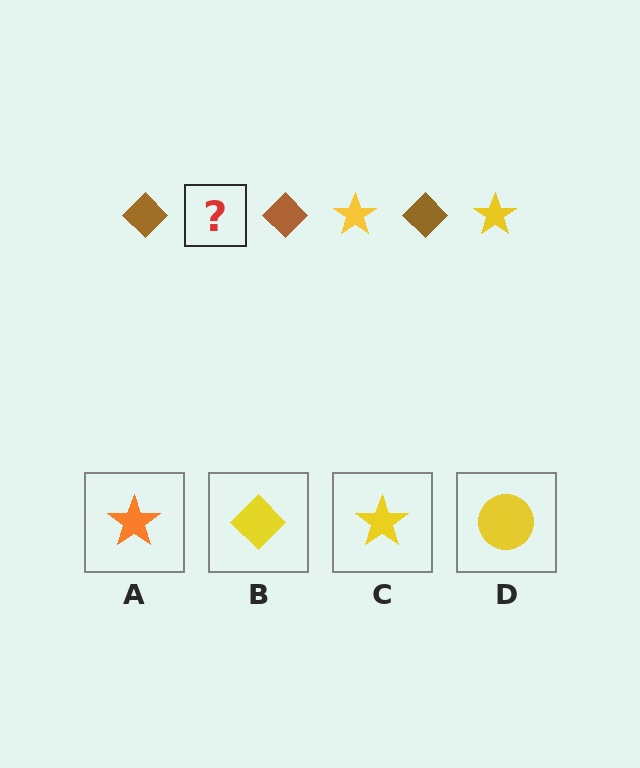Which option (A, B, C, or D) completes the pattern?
C.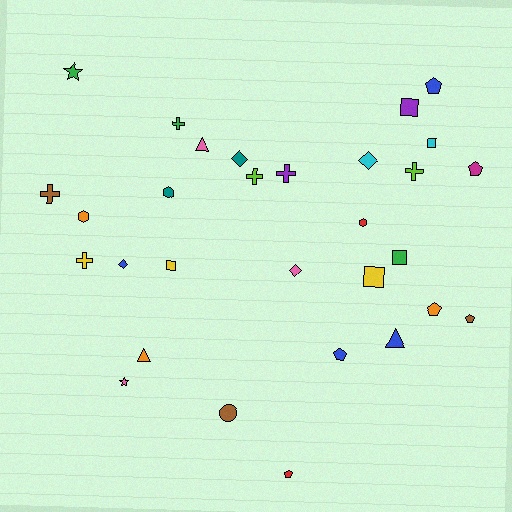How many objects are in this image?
There are 30 objects.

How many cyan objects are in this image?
There are 2 cyan objects.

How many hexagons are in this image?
There are 3 hexagons.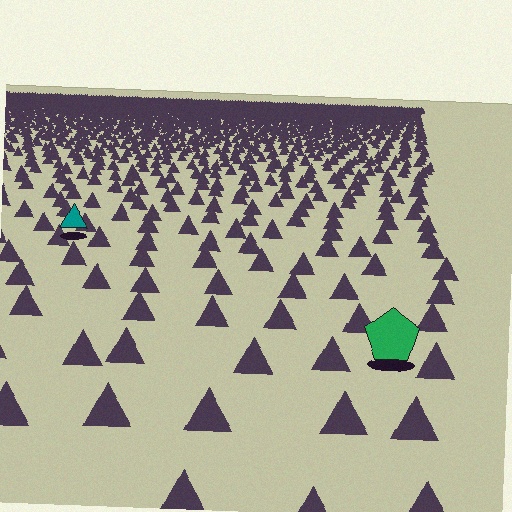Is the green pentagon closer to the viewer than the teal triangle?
Yes. The green pentagon is closer — you can tell from the texture gradient: the ground texture is coarser near it.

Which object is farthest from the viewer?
The teal triangle is farthest from the viewer. It appears smaller and the ground texture around it is denser.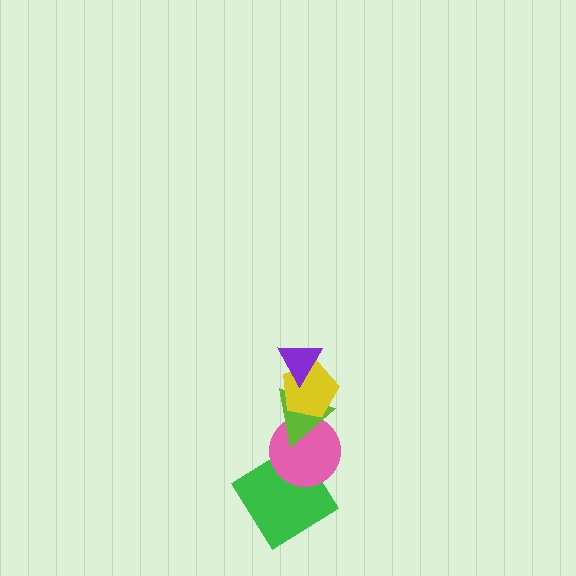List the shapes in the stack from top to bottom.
From top to bottom: the purple triangle, the yellow pentagon, the lime triangle, the pink circle, the green diamond.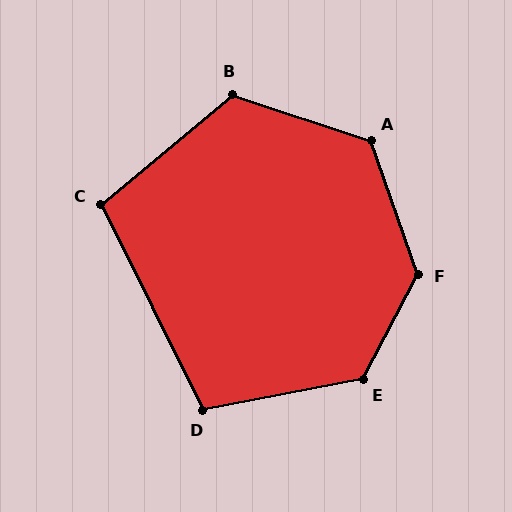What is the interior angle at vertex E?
Approximately 129 degrees (obtuse).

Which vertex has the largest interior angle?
F, at approximately 133 degrees.